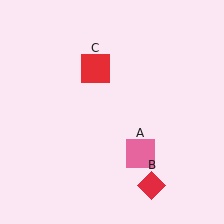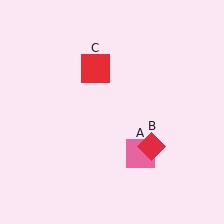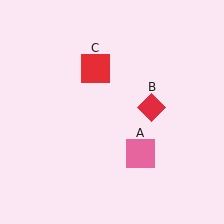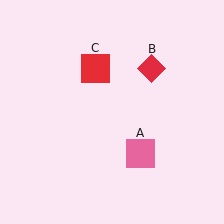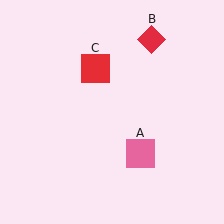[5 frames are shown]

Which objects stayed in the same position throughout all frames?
Pink square (object A) and red square (object C) remained stationary.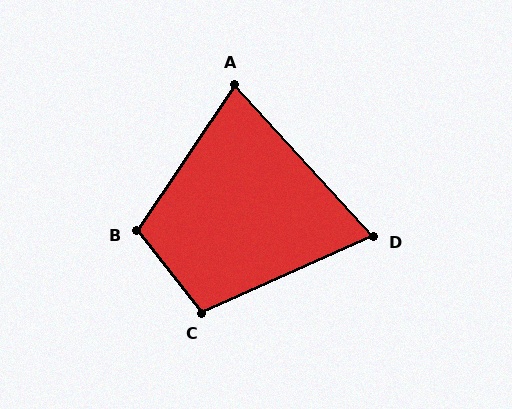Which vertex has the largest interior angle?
B, at approximately 108 degrees.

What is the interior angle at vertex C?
Approximately 104 degrees (obtuse).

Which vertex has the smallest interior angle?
D, at approximately 72 degrees.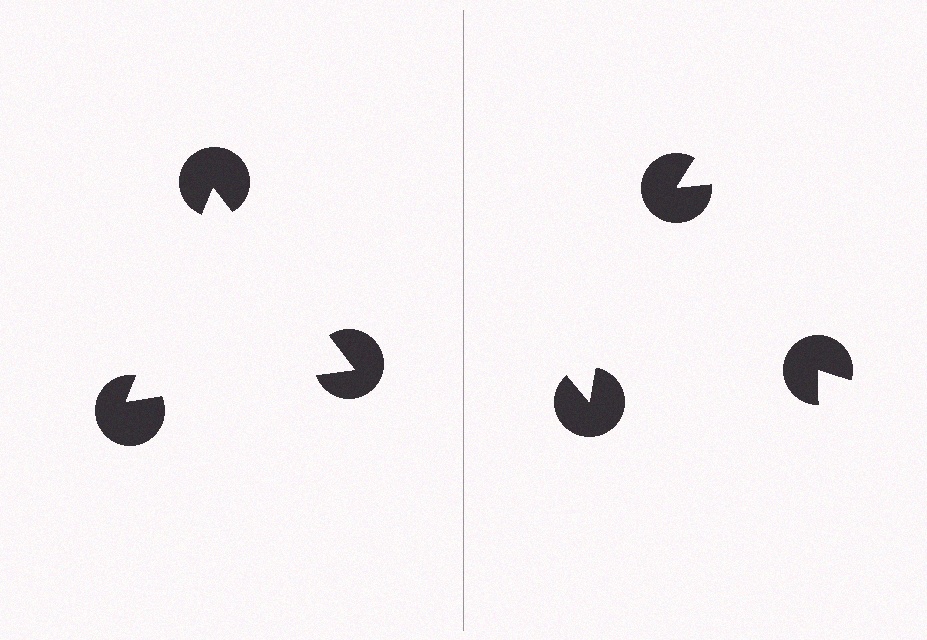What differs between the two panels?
The pac-man discs are positioned identically on both sides; only the wedge orientations differ. On the left they align to a triangle; on the right they are misaligned.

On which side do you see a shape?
An illusory triangle appears on the left side. On the right side the wedge cuts are rotated, so no coherent shape forms.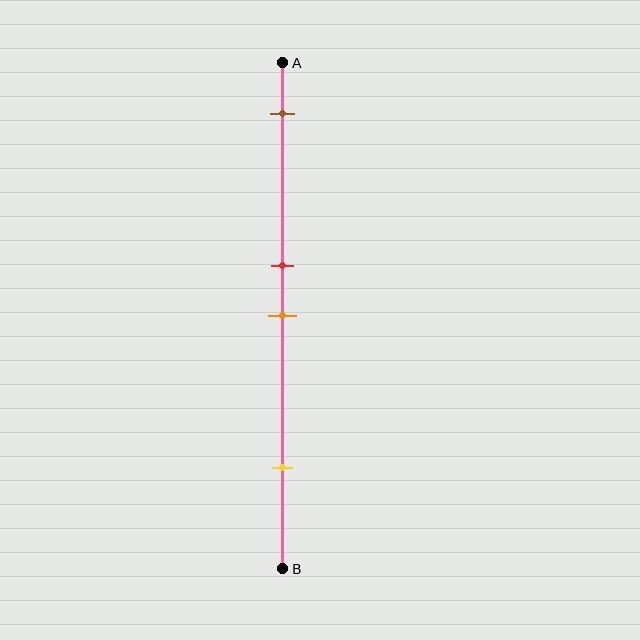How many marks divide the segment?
There are 4 marks dividing the segment.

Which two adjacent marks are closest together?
The red and orange marks are the closest adjacent pair.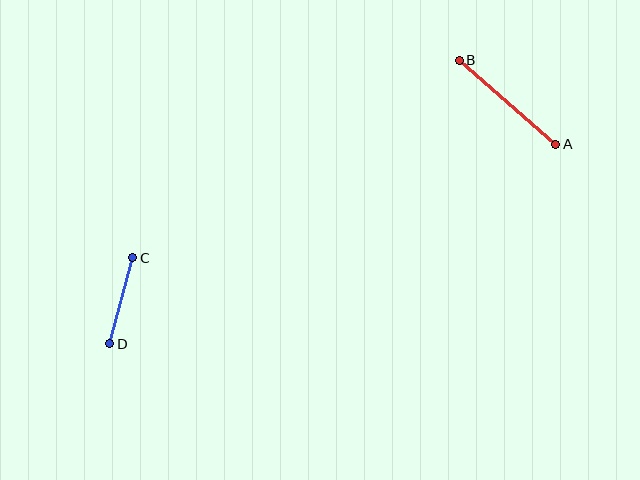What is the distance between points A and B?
The distance is approximately 128 pixels.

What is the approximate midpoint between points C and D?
The midpoint is at approximately (121, 301) pixels.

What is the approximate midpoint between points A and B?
The midpoint is at approximately (508, 102) pixels.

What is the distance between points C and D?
The distance is approximately 89 pixels.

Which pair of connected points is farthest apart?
Points A and B are farthest apart.